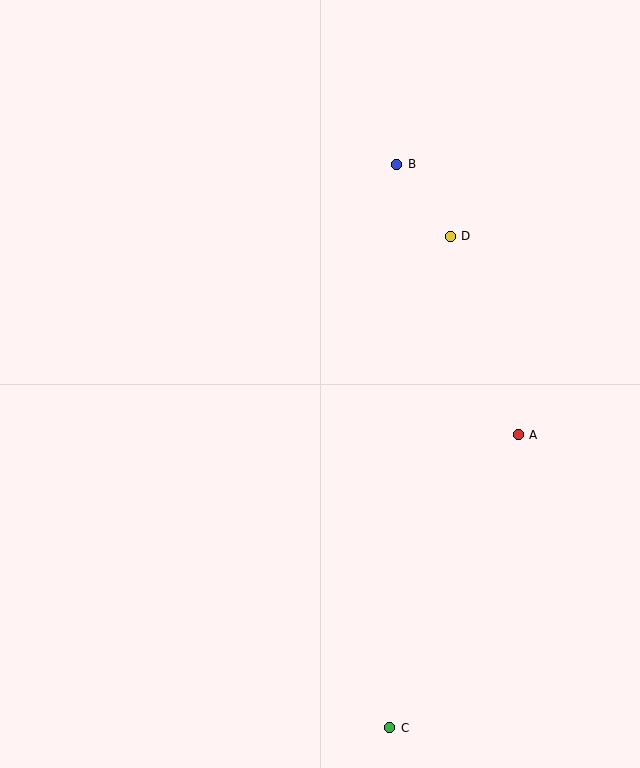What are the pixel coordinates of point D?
Point D is at (450, 236).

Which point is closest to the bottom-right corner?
Point C is closest to the bottom-right corner.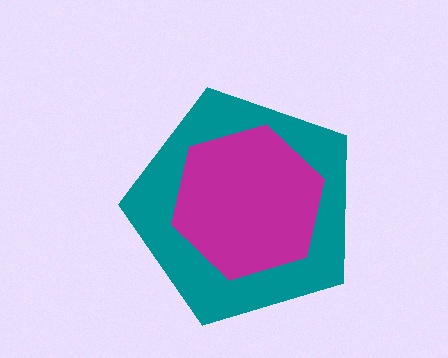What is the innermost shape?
The magenta hexagon.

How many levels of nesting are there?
2.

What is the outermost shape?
The teal pentagon.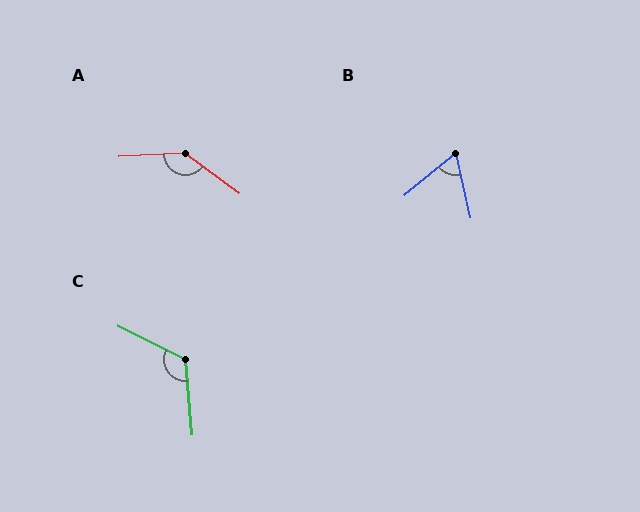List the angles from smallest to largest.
B (64°), C (122°), A (141°).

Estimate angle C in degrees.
Approximately 122 degrees.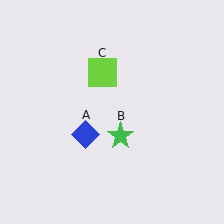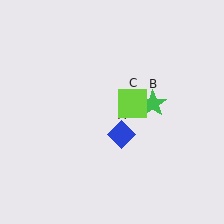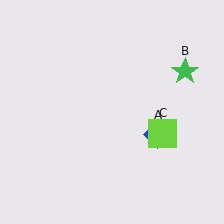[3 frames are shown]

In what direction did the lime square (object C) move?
The lime square (object C) moved down and to the right.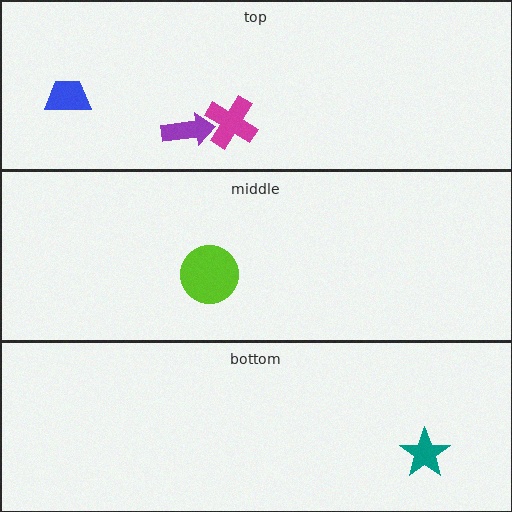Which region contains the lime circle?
The middle region.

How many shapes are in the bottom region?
1.